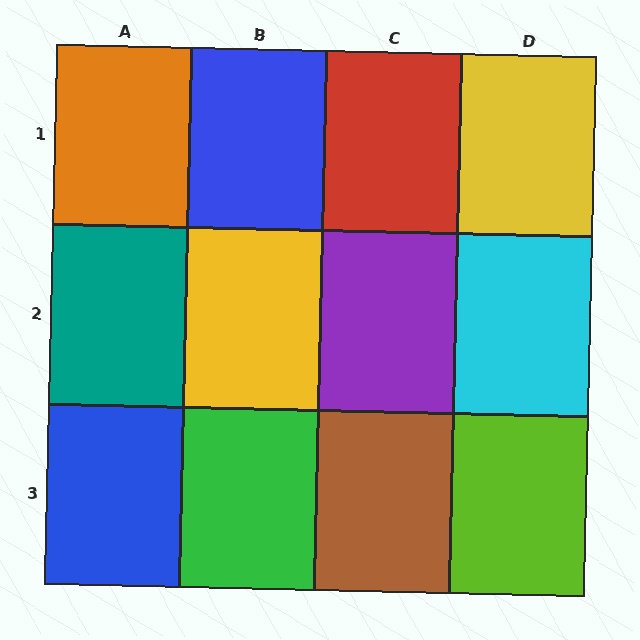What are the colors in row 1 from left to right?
Orange, blue, red, yellow.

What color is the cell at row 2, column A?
Teal.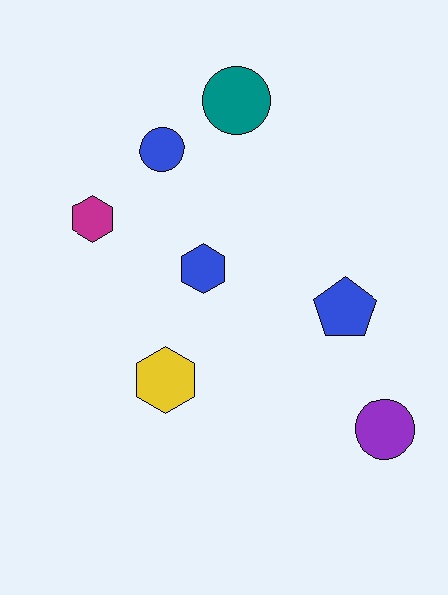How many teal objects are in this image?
There is 1 teal object.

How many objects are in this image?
There are 7 objects.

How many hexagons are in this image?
There are 3 hexagons.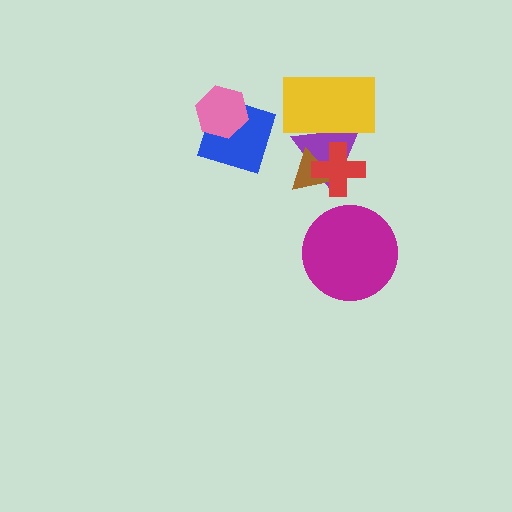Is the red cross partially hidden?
Yes, it is partially covered by another shape.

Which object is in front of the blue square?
The pink hexagon is in front of the blue square.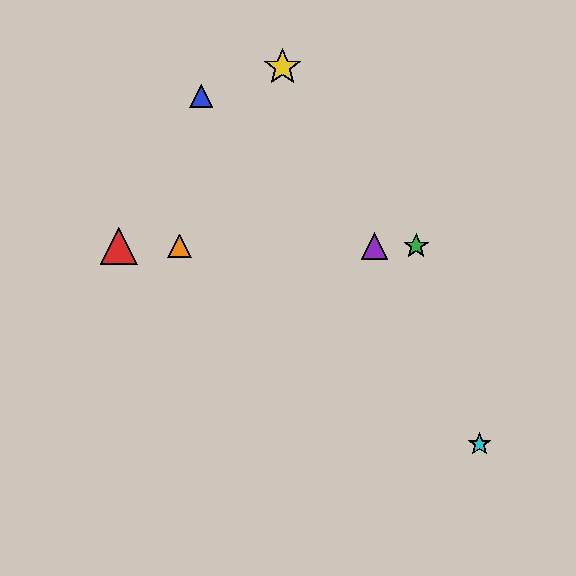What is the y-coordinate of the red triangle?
The red triangle is at y≈246.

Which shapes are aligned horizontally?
The red triangle, the green star, the purple triangle, the orange triangle are aligned horizontally.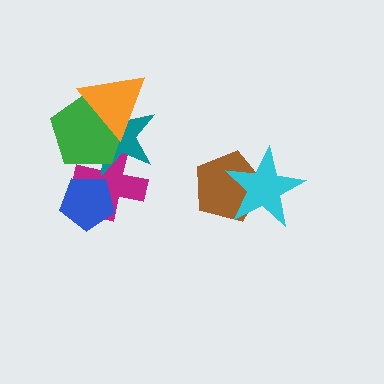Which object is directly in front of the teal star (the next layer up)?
The green pentagon is directly in front of the teal star.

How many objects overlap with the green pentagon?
3 objects overlap with the green pentagon.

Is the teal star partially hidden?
Yes, it is partially covered by another shape.